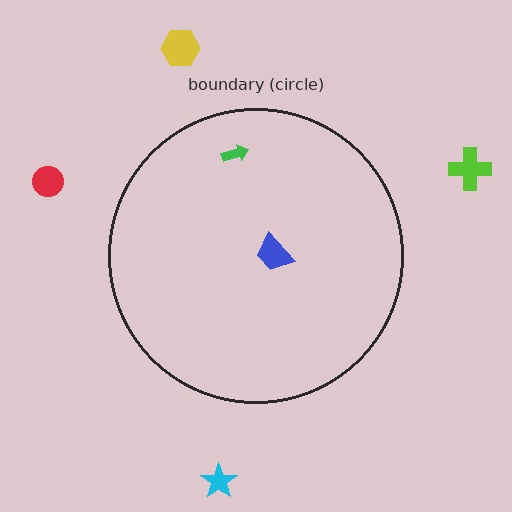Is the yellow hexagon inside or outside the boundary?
Outside.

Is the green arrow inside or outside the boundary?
Inside.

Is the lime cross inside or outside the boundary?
Outside.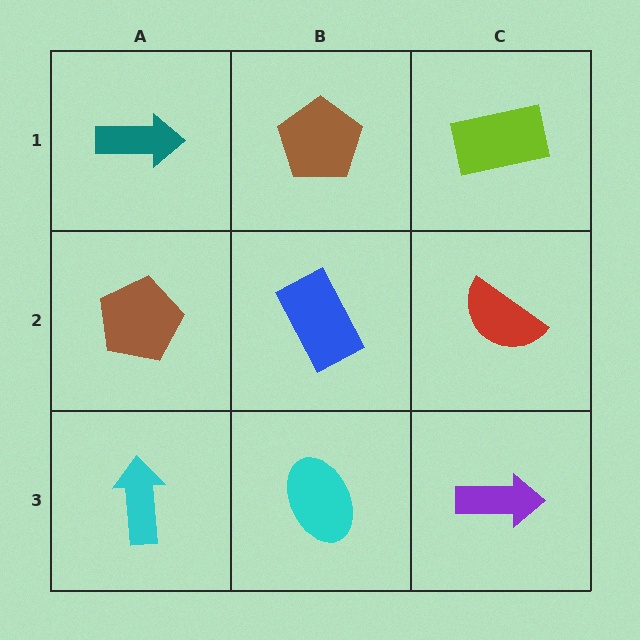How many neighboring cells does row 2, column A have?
3.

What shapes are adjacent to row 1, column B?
A blue rectangle (row 2, column B), a teal arrow (row 1, column A), a lime rectangle (row 1, column C).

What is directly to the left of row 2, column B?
A brown pentagon.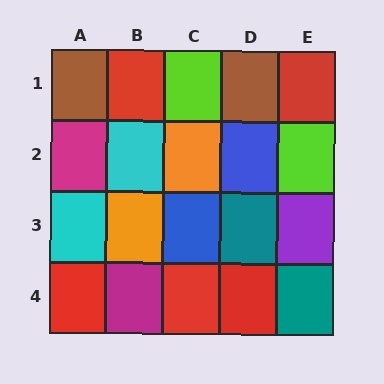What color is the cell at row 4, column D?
Red.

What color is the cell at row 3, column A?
Cyan.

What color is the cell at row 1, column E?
Red.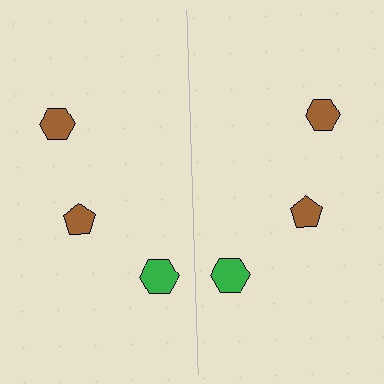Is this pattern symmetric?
Yes, this pattern has bilateral (reflection) symmetry.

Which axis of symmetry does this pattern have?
The pattern has a vertical axis of symmetry running through the center of the image.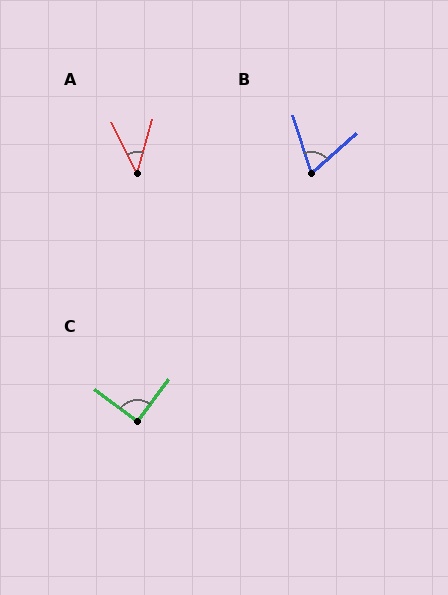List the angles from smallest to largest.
A (43°), B (66°), C (90°).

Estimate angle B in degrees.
Approximately 66 degrees.